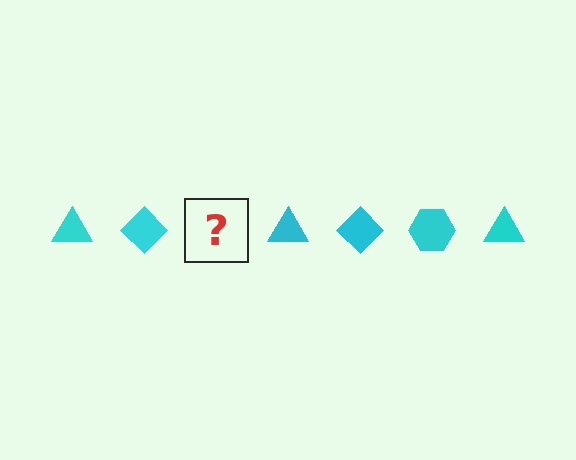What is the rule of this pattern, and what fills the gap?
The rule is that the pattern cycles through triangle, diamond, hexagon shapes in cyan. The gap should be filled with a cyan hexagon.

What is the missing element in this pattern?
The missing element is a cyan hexagon.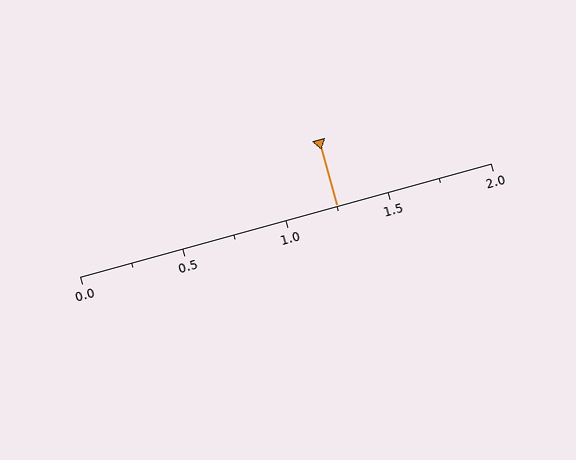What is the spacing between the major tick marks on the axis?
The major ticks are spaced 0.5 apart.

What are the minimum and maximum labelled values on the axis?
The axis runs from 0.0 to 2.0.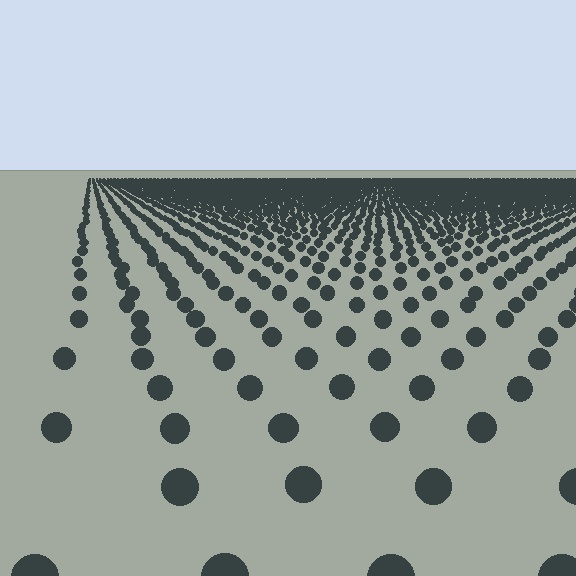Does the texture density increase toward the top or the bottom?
Density increases toward the top.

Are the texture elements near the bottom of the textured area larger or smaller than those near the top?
Larger. Near the bottom, elements are closer to the viewer and appear at a bigger on-screen size.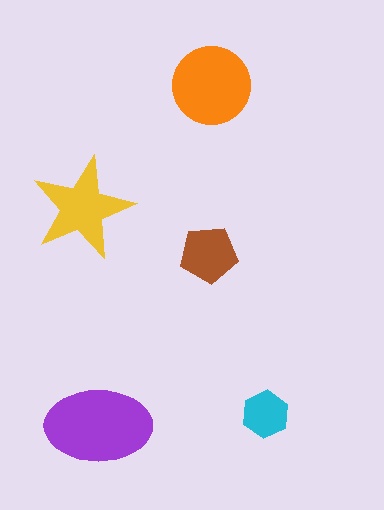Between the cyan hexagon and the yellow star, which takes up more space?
The yellow star.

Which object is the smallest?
The cyan hexagon.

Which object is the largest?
The purple ellipse.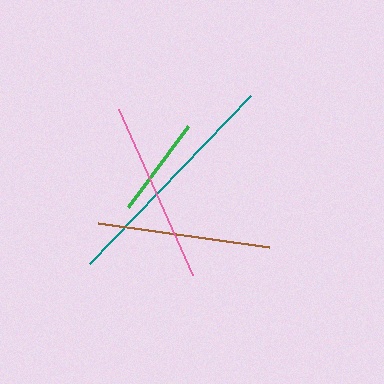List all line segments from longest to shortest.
From longest to shortest: teal, pink, brown, green.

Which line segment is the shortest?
The green line is the shortest at approximately 101 pixels.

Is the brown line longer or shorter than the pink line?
The pink line is longer than the brown line.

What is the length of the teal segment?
The teal segment is approximately 233 pixels long.